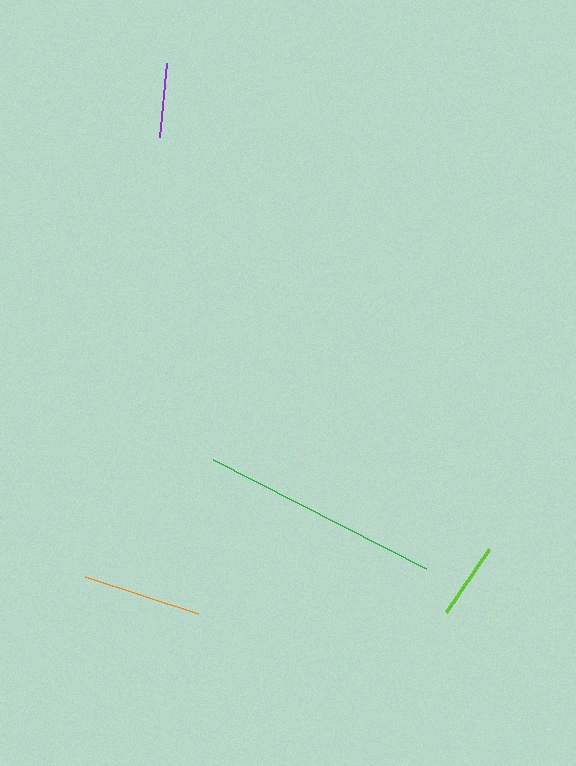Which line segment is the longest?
The green line is the longest at approximately 240 pixels.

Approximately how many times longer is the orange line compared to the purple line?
The orange line is approximately 1.6 times the length of the purple line.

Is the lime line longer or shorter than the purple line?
The lime line is longer than the purple line.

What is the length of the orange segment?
The orange segment is approximately 119 pixels long.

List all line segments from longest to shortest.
From longest to shortest: green, orange, lime, purple.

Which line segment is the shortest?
The purple line is the shortest at approximately 75 pixels.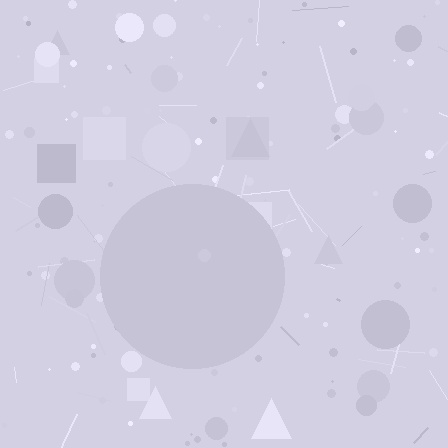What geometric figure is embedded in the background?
A circle is embedded in the background.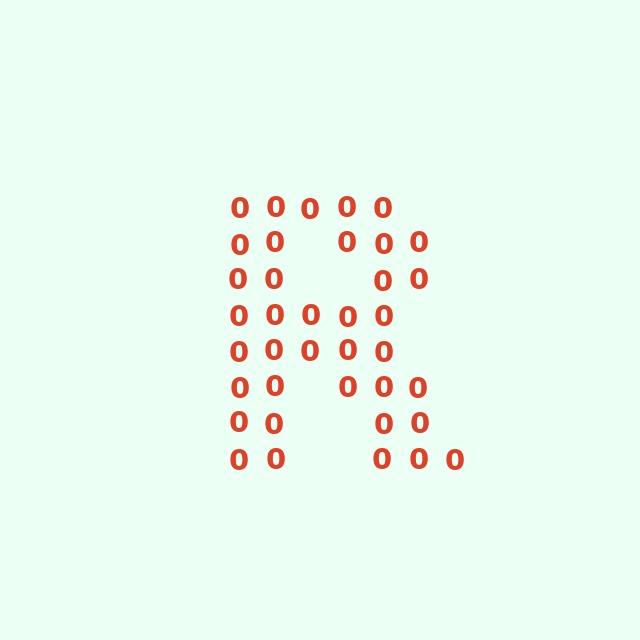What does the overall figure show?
The overall figure shows the letter R.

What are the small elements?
The small elements are digit 0's.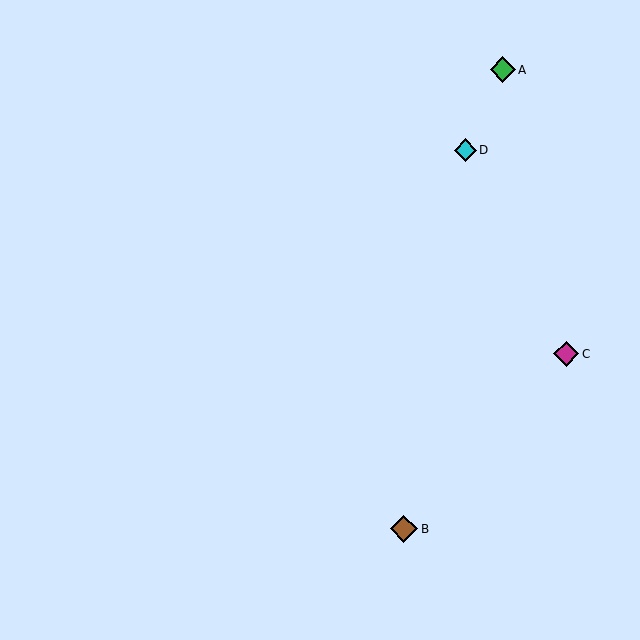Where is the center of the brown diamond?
The center of the brown diamond is at (404, 529).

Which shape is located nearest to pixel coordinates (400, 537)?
The brown diamond (labeled B) at (404, 529) is nearest to that location.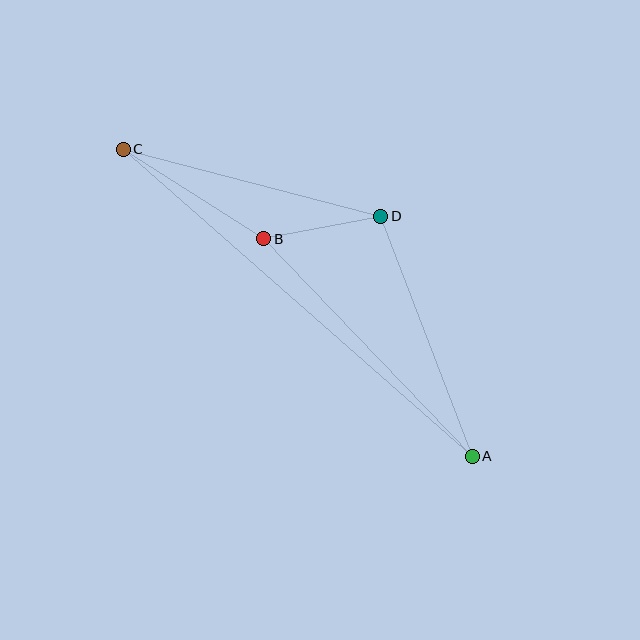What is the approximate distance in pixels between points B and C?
The distance between B and C is approximately 167 pixels.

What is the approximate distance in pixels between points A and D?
The distance between A and D is approximately 257 pixels.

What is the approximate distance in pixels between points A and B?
The distance between A and B is approximately 301 pixels.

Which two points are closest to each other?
Points B and D are closest to each other.